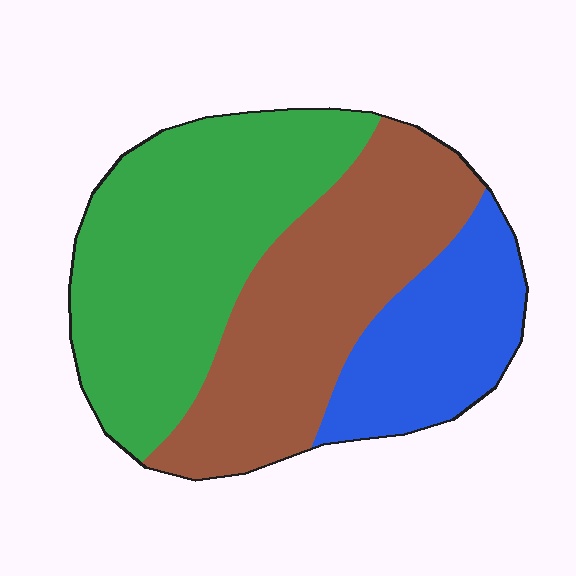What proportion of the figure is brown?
Brown covers 37% of the figure.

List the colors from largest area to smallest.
From largest to smallest: green, brown, blue.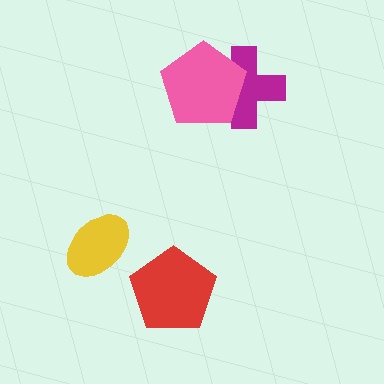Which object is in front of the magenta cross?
The pink pentagon is in front of the magenta cross.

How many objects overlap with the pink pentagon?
1 object overlaps with the pink pentagon.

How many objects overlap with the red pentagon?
0 objects overlap with the red pentagon.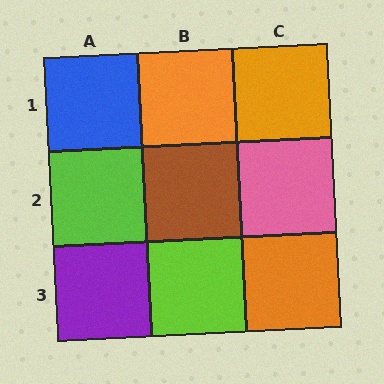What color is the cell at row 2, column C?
Pink.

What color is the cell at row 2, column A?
Lime.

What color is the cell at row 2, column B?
Brown.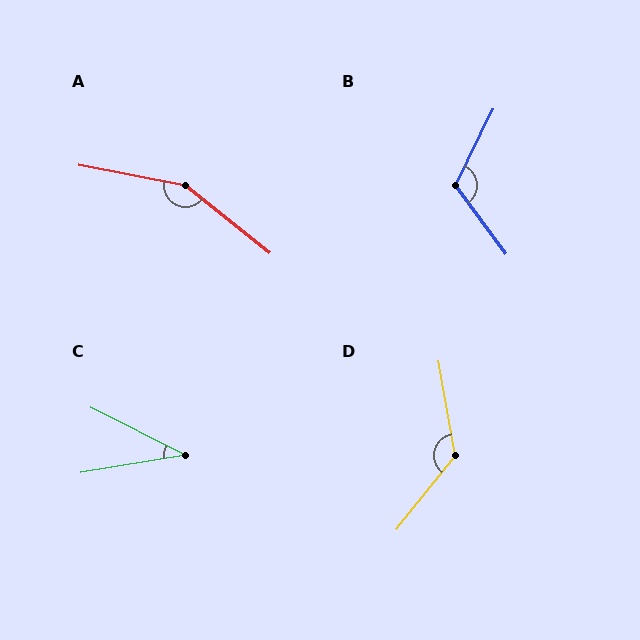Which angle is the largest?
A, at approximately 153 degrees.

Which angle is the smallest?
C, at approximately 36 degrees.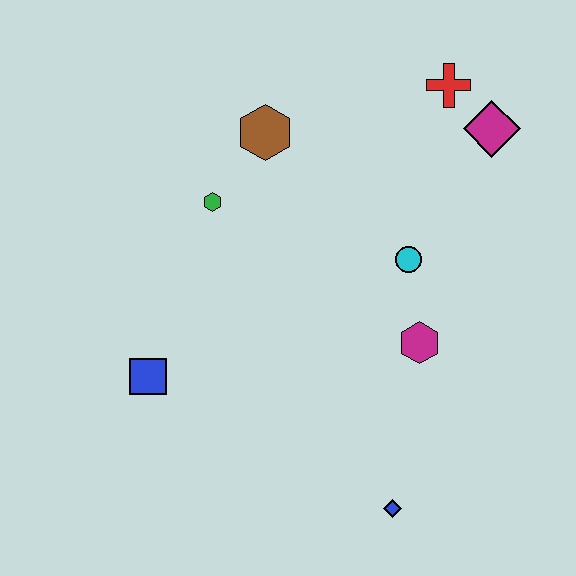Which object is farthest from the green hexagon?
The blue diamond is farthest from the green hexagon.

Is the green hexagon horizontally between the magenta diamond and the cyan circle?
No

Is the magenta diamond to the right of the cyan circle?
Yes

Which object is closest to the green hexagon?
The brown hexagon is closest to the green hexagon.